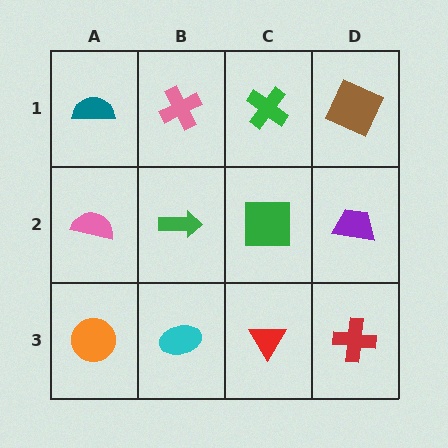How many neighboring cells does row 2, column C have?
4.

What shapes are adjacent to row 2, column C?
A green cross (row 1, column C), a red triangle (row 3, column C), a green arrow (row 2, column B), a purple trapezoid (row 2, column D).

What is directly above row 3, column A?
A pink semicircle.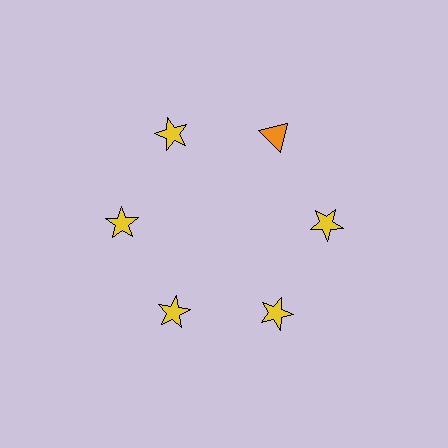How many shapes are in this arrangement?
There are 6 shapes arranged in a ring pattern.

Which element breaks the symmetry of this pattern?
The orange triangle at roughly the 1 o'clock position breaks the symmetry. All other shapes are yellow stars.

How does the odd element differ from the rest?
It differs in both color (orange instead of yellow) and shape (triangle instead of star).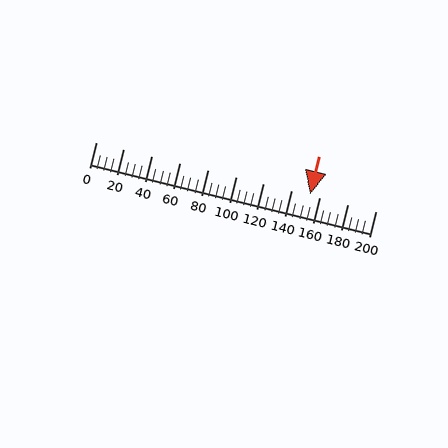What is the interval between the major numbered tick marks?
The major tick marks are spaced 20 units apart.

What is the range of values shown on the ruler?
The ruler shows values from 0 to 200.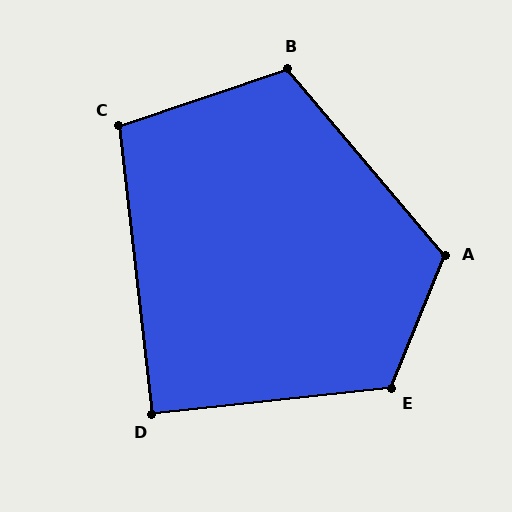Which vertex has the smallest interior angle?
D, at approximately 90 degrees.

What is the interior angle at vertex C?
Approximately 102 degrees (obtuse).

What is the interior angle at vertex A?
Approximately 118 degrees (obtuse).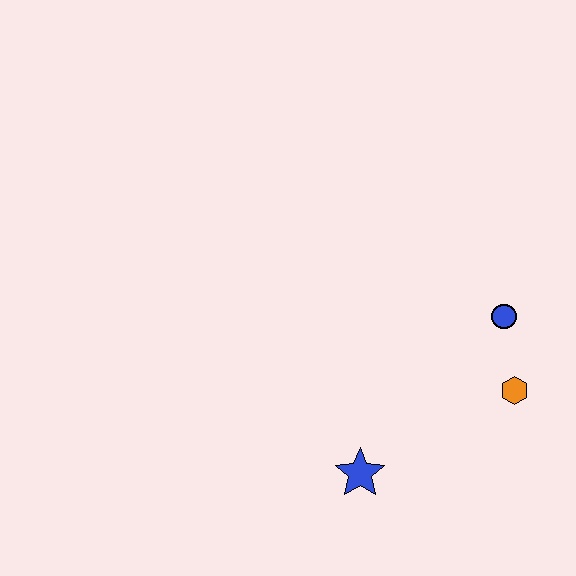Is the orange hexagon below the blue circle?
Yes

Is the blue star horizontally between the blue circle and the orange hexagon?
No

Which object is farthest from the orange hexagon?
The blue star is farthest from the orange hexagon.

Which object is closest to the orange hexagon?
The blue circle is closest to the orange hexagon.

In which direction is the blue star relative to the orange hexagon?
The blue star is to the left of the orange hexagon.